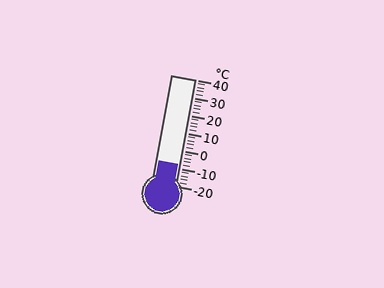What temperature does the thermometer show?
The thermometer shows approximately -8°C.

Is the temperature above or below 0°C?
The temperature is below 0°C.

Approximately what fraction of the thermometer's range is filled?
The thermometer is filled to approximately 20% of its range.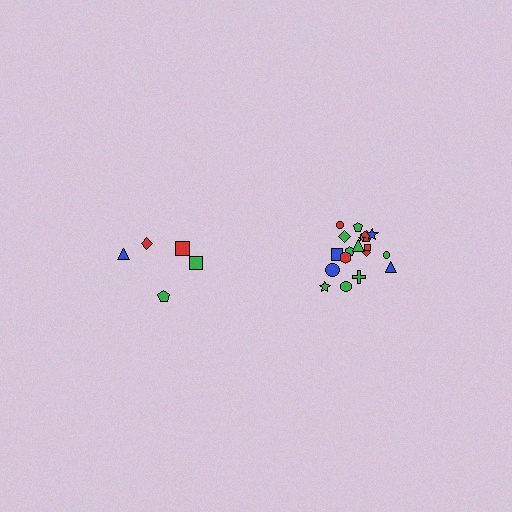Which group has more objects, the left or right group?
The right group.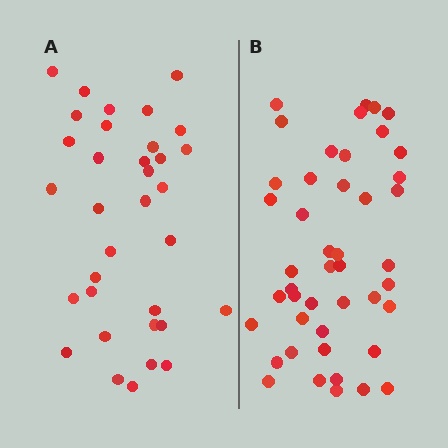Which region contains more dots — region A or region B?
Region B (the right region) has more dots.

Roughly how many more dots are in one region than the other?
Region B has roughly 12 or so more dots than region A.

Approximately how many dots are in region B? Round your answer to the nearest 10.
About 40 dots. (The exact count is 45, which rounds to 40.)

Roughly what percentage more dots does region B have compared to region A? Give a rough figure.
About 30% more.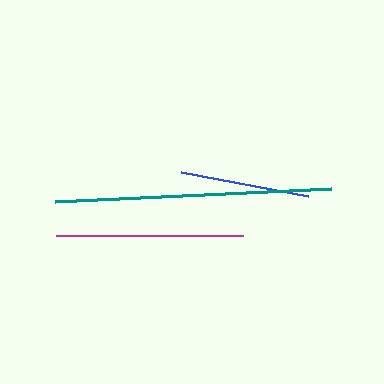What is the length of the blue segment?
The blue segment is approximately 129 pixels long.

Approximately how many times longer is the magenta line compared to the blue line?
The magenta line is approximately 1.5 times the length of the blue line.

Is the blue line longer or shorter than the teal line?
The teal line is longer than the blue line.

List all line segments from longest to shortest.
From longest to shortest: teal, magenta, blue.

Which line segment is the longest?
The teal line is the longest at approximately 276 pixels.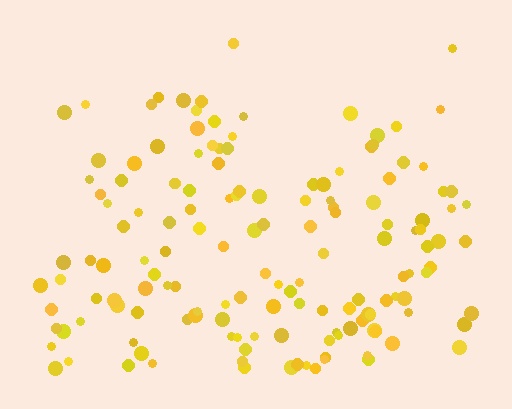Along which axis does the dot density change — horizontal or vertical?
Vertical.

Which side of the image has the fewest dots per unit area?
The top.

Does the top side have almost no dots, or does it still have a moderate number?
Still a moderate number, just noticeably fewer than the bottom.